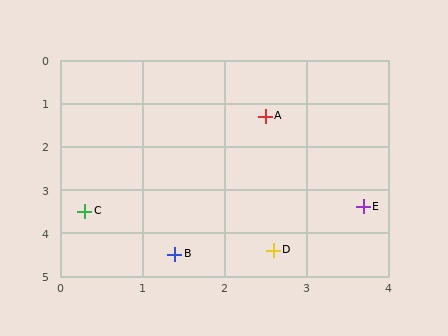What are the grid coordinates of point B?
Point B is at approximately (1.4, 4.5).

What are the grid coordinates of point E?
Point E is at approximately (3.7, 3.4).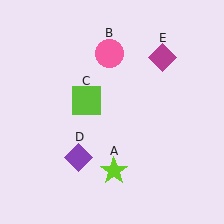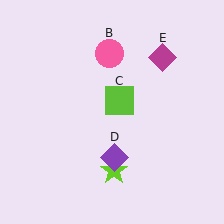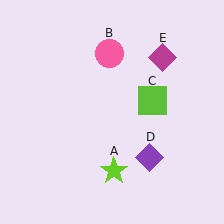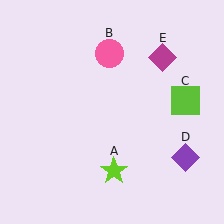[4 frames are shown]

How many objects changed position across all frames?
2 objects changed position: lime square (object C), purple diamond (object D).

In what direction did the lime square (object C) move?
The lime square (object C) moved right.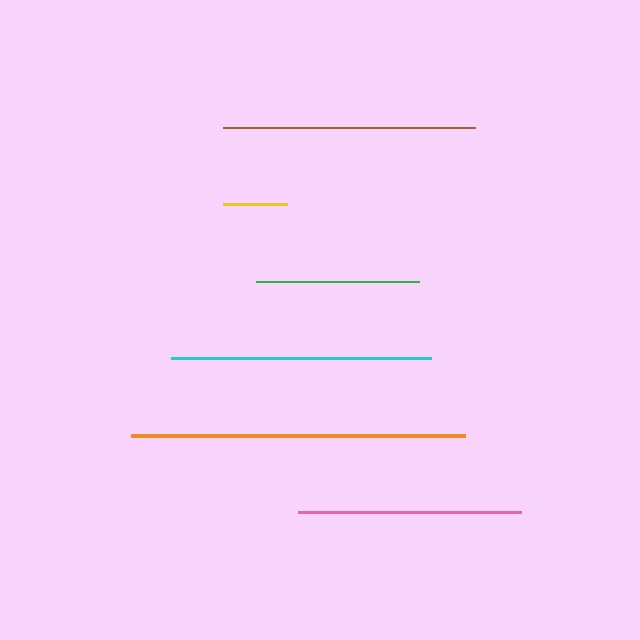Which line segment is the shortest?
The yellow line is the shortest at approximately 64 pixels.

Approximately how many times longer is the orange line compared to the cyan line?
The orange line is approximately 1.3 times the length of the cyan line.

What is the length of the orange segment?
The orange segment is approximately 334 pixels long.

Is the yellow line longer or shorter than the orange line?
The orange line is longer than the yellow line.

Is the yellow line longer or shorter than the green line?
The green line is longer than the yellow line.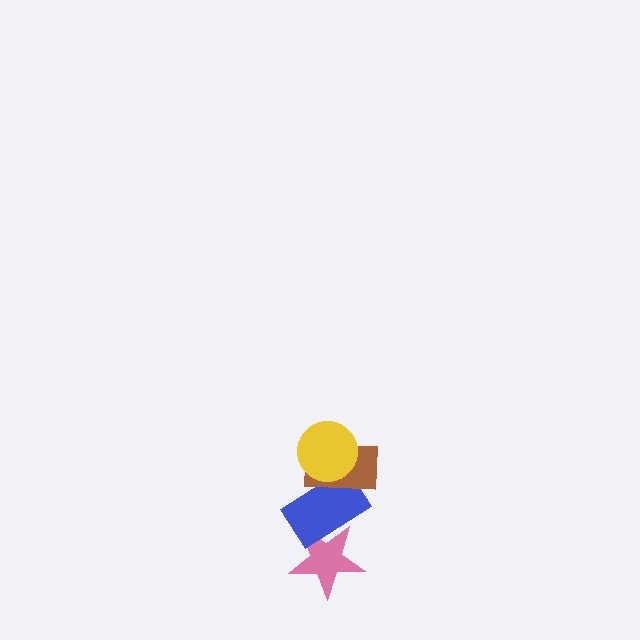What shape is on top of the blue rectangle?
The brown rectangle is on top of the blue rectangle.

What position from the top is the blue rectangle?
The blue rectangle is 3rd from the top.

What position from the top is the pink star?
The pink star is 4th from the top.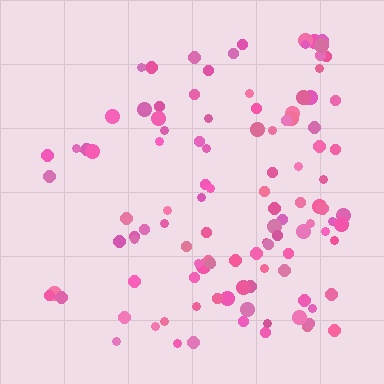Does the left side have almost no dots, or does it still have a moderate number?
Still a moderate number, just noticeably fewer than the right.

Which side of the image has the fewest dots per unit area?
The left.